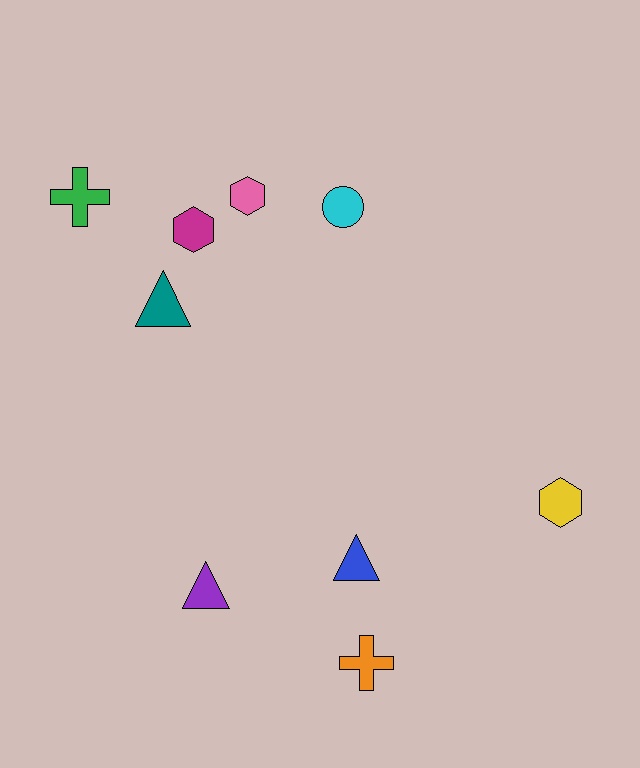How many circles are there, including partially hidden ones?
There is 1 circle.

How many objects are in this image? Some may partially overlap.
There are 9 objects.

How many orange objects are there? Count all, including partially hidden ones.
There is 1 orange object.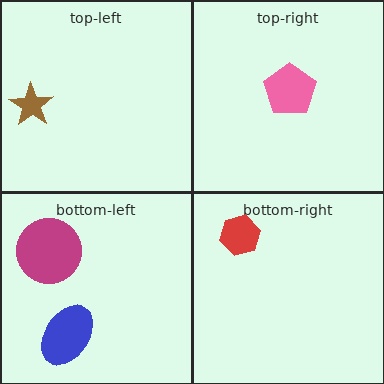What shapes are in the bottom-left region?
The magenta circle, the blue ellipse.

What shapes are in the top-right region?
The pink pentagon.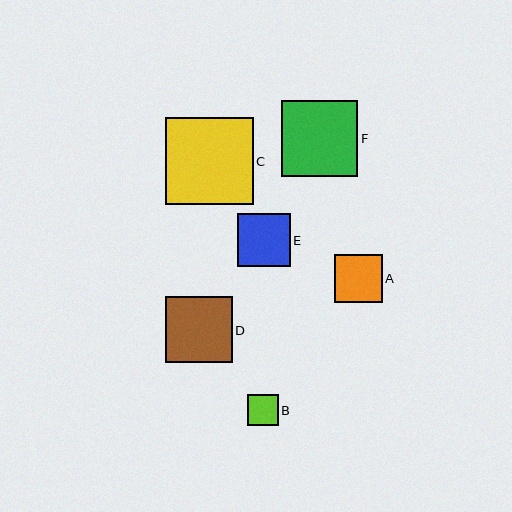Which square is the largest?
Square C is the largest with a size of approximately 87 pixels.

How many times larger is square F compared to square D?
Square F is approximately 1.1 times the size of square D.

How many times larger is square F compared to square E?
Square F is approximately 1.4 times the size of square E.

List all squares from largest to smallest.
From largest to smallest: C, F, D, E, A, B.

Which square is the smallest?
Square B is the smallest with a size of approximately 31 pixels.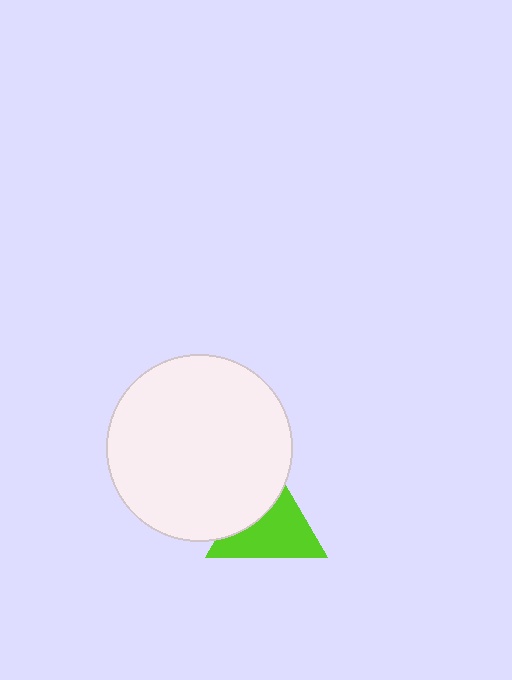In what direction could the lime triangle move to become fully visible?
The lime triangle could move toward the lower-right. That would shift it out from behind the white circle entirely.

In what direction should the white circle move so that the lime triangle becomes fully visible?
The white circle should move toward the upper-left. That is the shortest direction to clear the overlap and leave the lime triangle fully visible.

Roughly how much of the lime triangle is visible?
About half of it is visible (roughly 63%).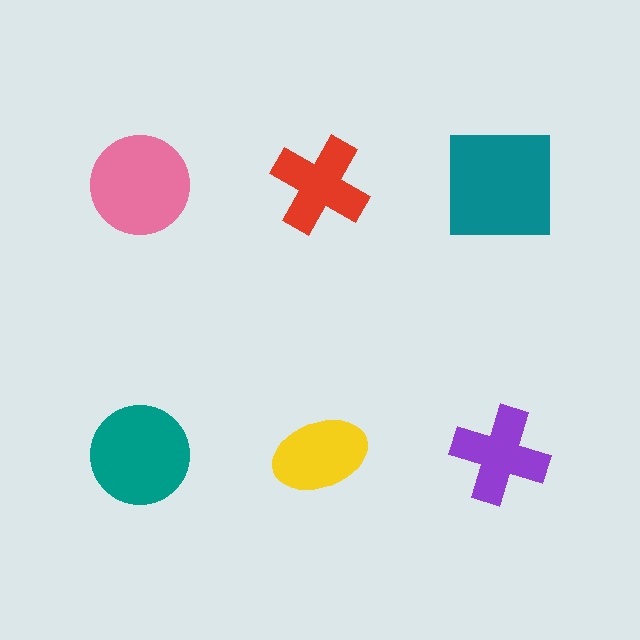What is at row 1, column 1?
A pink circle.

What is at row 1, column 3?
A teal square.